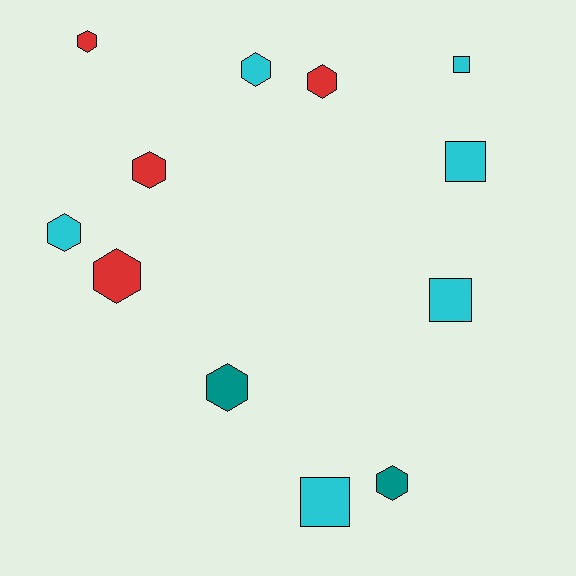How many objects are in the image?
There are 12 objects.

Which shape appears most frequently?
Hexagon, with 8 objects.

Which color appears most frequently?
Cyan, with 6 objects.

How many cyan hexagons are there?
There are 2 cyan hexagons.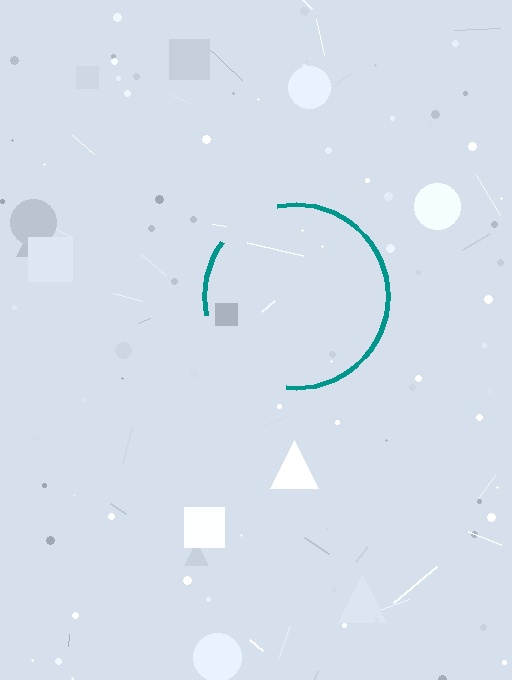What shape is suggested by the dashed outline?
The dashed outline suggests a circle.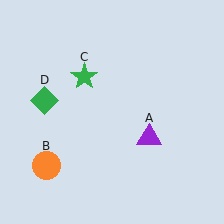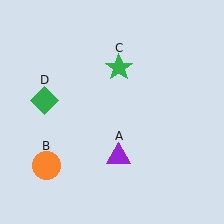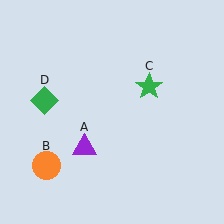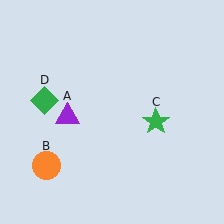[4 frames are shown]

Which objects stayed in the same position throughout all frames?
Orange circle (object B) and green diamond (object D) remained stationary.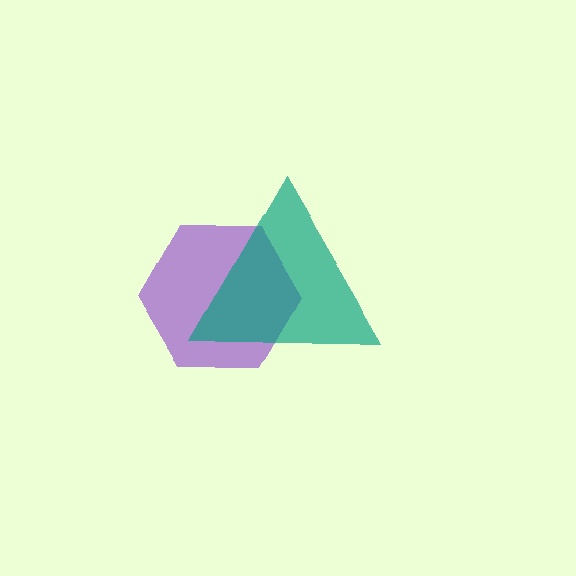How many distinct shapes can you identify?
There are 2 distinct shapes: a purple hexagon, a teal triangle.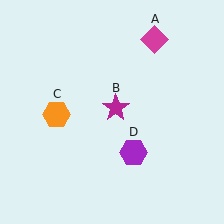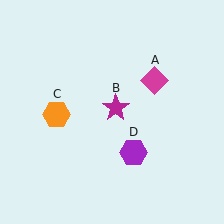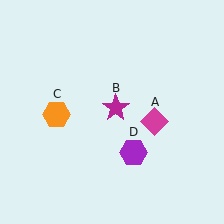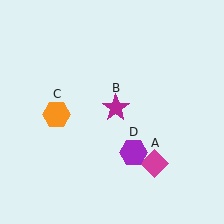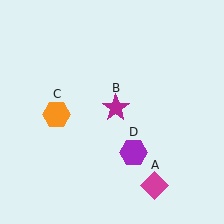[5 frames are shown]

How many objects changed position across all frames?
1 object changed position: magenta diamond (object A).